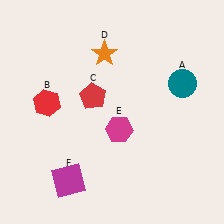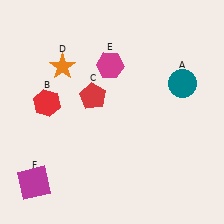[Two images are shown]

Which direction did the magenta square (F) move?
The magenta square (F) moved left.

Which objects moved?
The objects that moved are: the orange star (D), the magenta hexagon (E), the magenta square (F).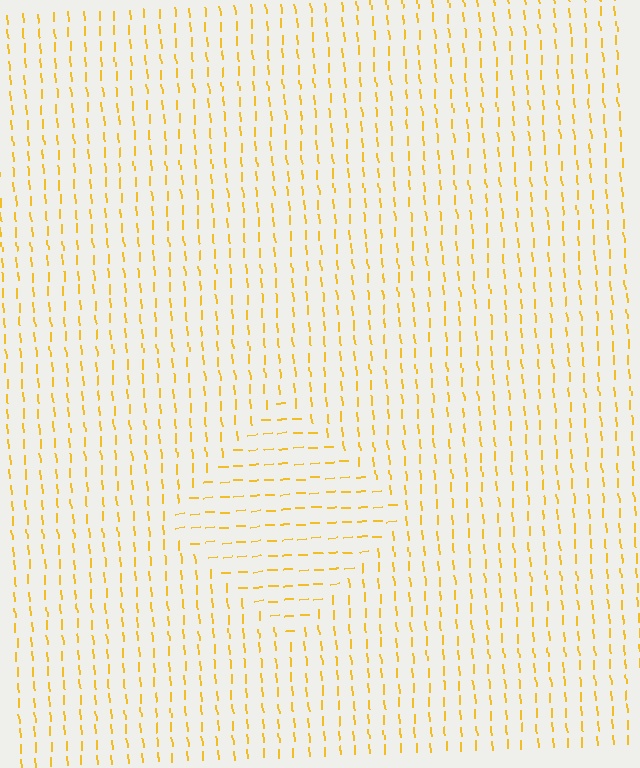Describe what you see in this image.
The image is filled with small yellow line segments. A diamond region in the image has lines oriented differently from the surrounding lines, creating a visible texture boundary.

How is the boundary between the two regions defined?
The boundary is defined purely by a change in line orientation (approximately 89 degrees difference). All lines are the same color and thickness.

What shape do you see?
I see a diamond.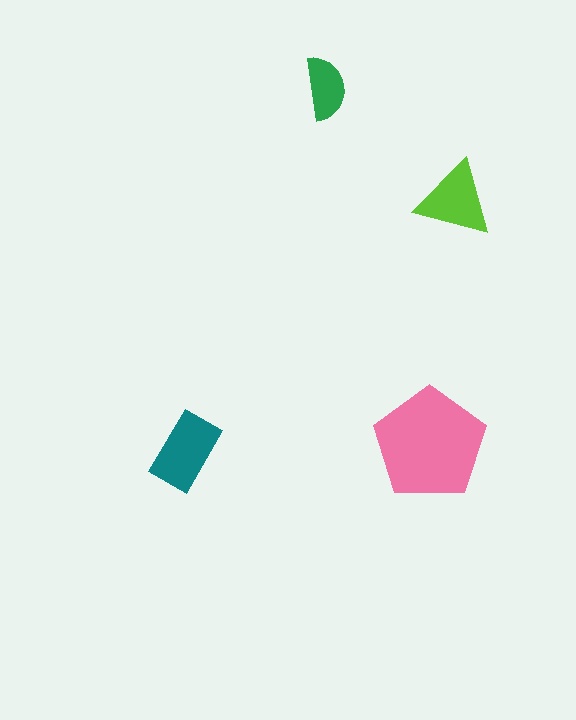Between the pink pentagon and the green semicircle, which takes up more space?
The pink pentagon.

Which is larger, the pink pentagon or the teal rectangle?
The pink pentagon.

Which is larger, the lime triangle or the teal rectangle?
The teal rectangle.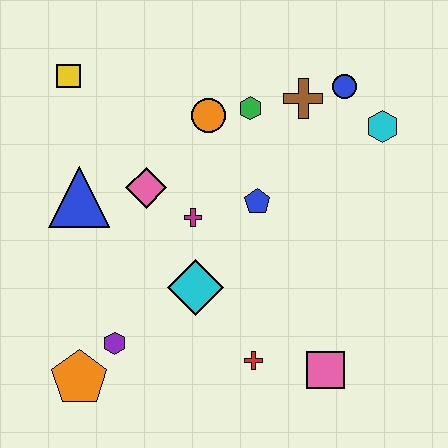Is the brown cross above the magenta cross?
Yes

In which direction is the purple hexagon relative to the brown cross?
The purple hexagon is below the brown cross.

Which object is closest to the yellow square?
The blue triangle is closest to the yellow square.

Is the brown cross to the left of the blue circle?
Yes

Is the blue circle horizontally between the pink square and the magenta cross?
No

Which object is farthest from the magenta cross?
The cyan hexagon is farthest from the magenta cross.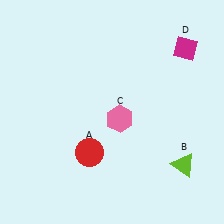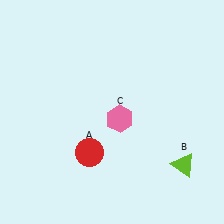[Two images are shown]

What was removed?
The magenta diamond (D) was removed in Image 2.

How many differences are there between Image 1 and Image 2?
There is 1 difference between the two images.